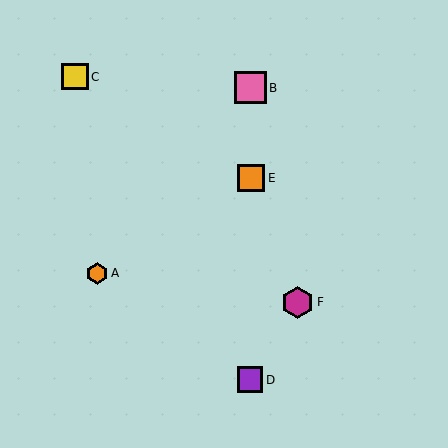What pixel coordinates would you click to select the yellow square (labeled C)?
Click at (75, 77) to select the yellow square C.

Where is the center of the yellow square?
The center of the yellow square is at (75, 77).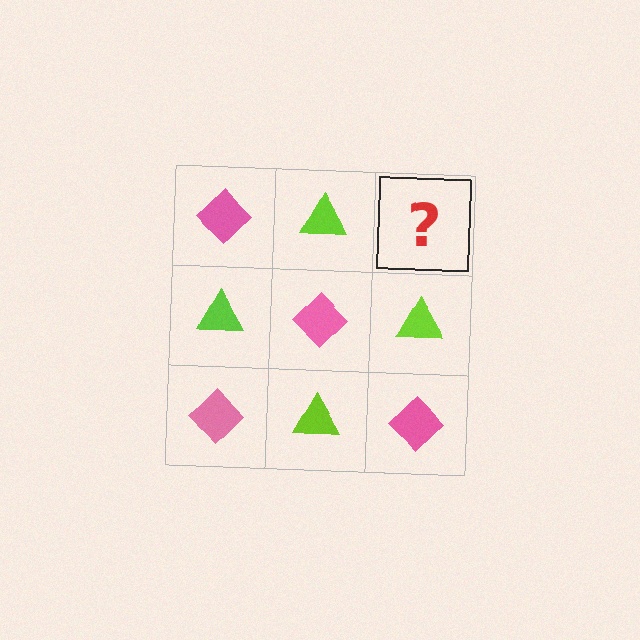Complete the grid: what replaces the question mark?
The question mark should be replaced with a pink diamond.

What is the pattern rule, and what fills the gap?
The rule is that it alternates pink diamond and lime triangle in a checkerboard pattern. The gap should be filled with a pink diamond.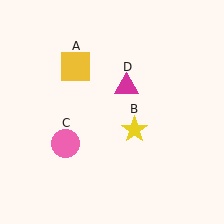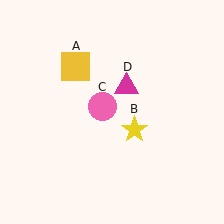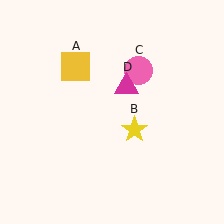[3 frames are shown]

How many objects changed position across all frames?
1 object changed position: pink circle (object C).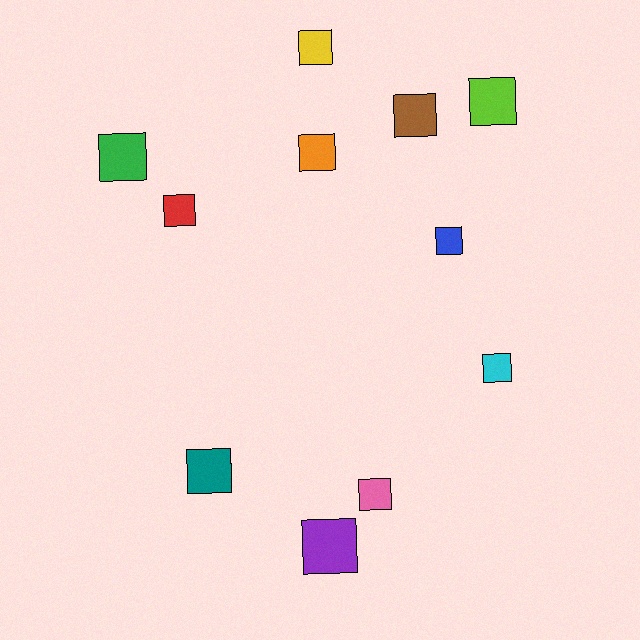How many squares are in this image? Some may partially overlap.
There are 11 squares.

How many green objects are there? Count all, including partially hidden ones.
There is 1 green object.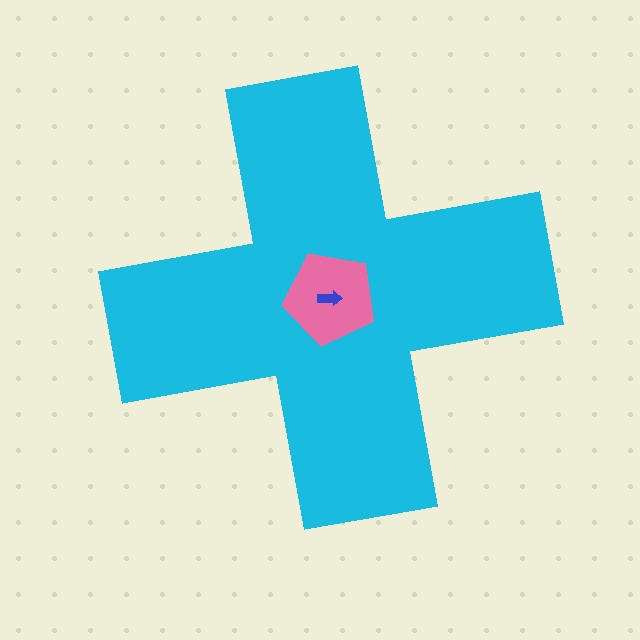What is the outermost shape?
The cyan cross.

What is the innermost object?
The blue arrow.